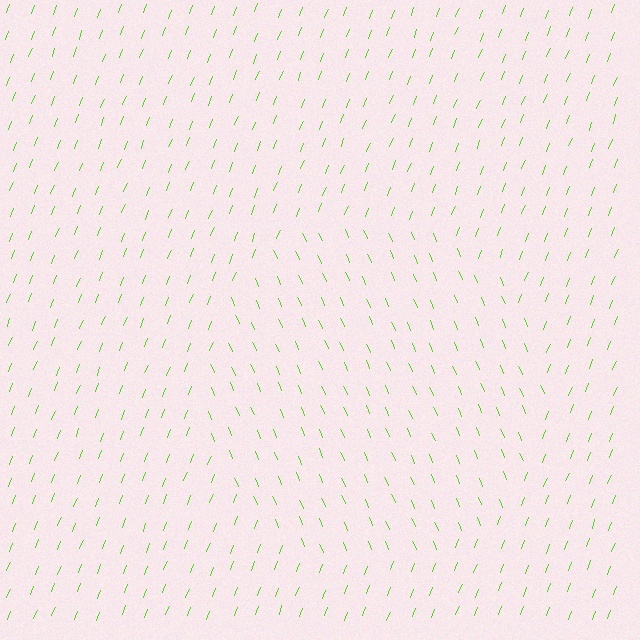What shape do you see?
I see a circle.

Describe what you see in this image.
The image is filled with small lime line segments. A circle region in the image has lines oriented differently from the surrounding lines, creating a visible texture boundary.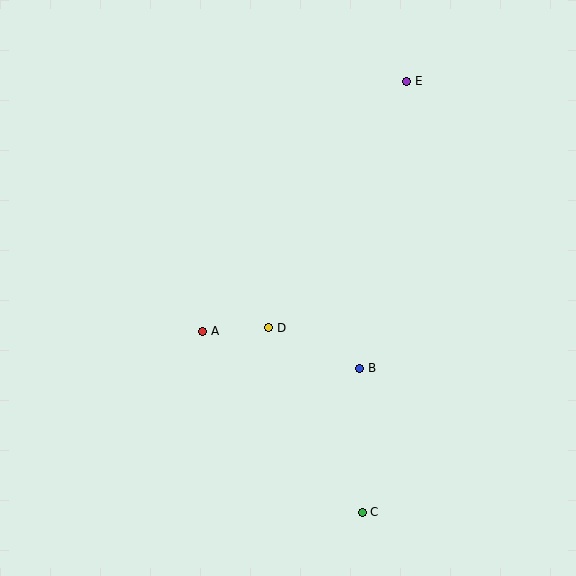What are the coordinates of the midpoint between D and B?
The midpoint between D and B is at (314, 348).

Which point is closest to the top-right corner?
Point E is closest to the top-right corner.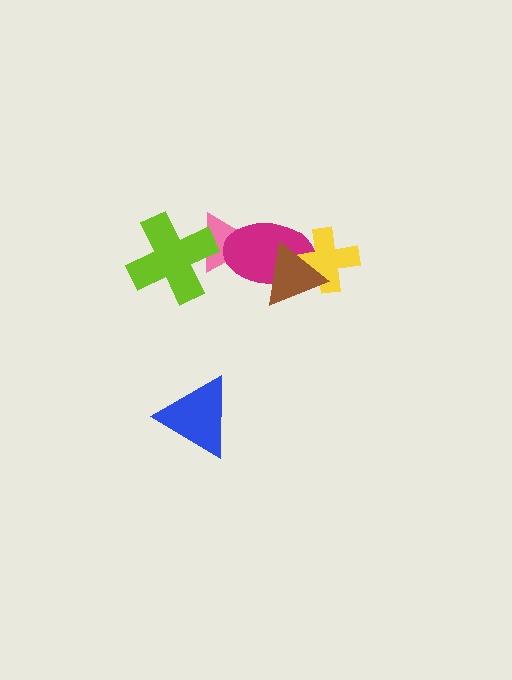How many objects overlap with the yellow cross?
2 objects overlap with the yellow cross.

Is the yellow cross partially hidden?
Yes, it is partially covered by another shape.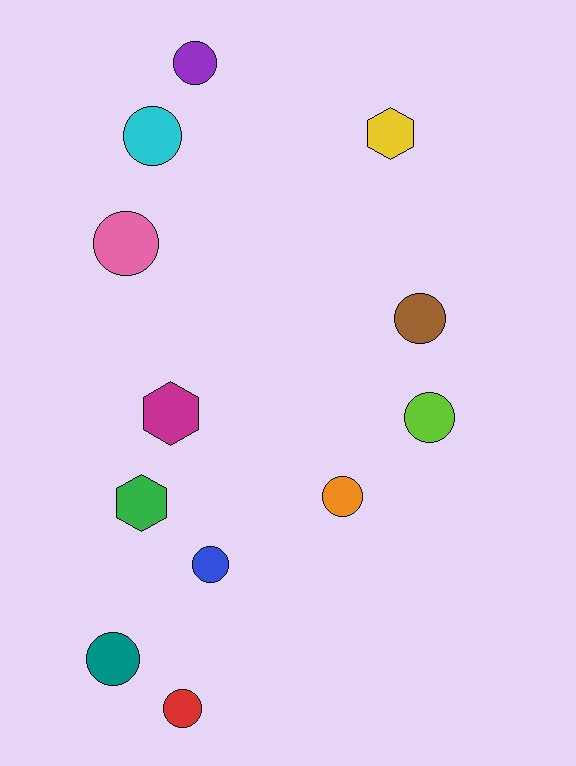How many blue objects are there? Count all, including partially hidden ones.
There is 1 blue object.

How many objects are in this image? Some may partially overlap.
There are 12 objects.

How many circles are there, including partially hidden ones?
There are 9 circles.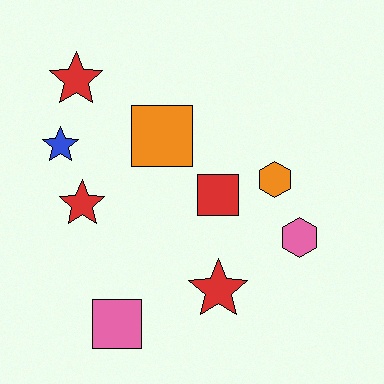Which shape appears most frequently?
Star, with 4 objects.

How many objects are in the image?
There are 9 objects.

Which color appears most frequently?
Red, with 4 objects.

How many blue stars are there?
There is 1 blue star.